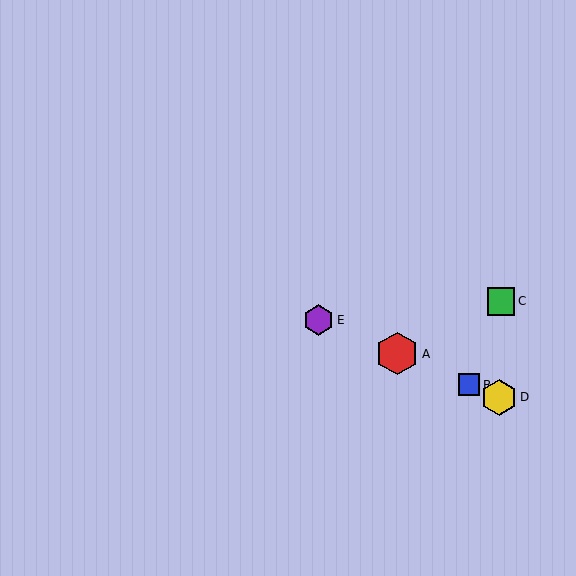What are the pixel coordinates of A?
Object A is at (397, 354).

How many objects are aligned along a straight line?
4 objects (A, B, D, E) are aligned along a straight line.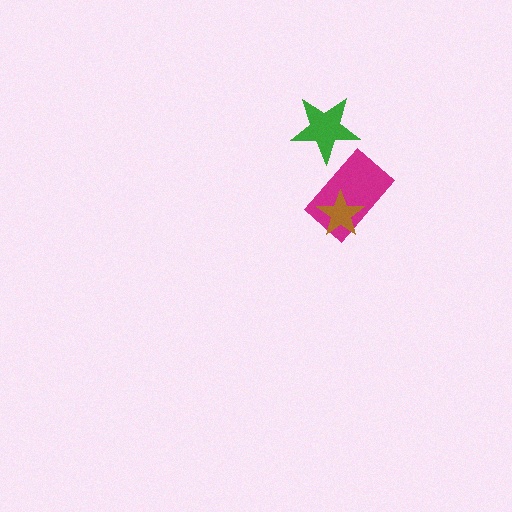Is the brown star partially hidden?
No, no other shape covers it.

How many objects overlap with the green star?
0 objects overlap with the green star.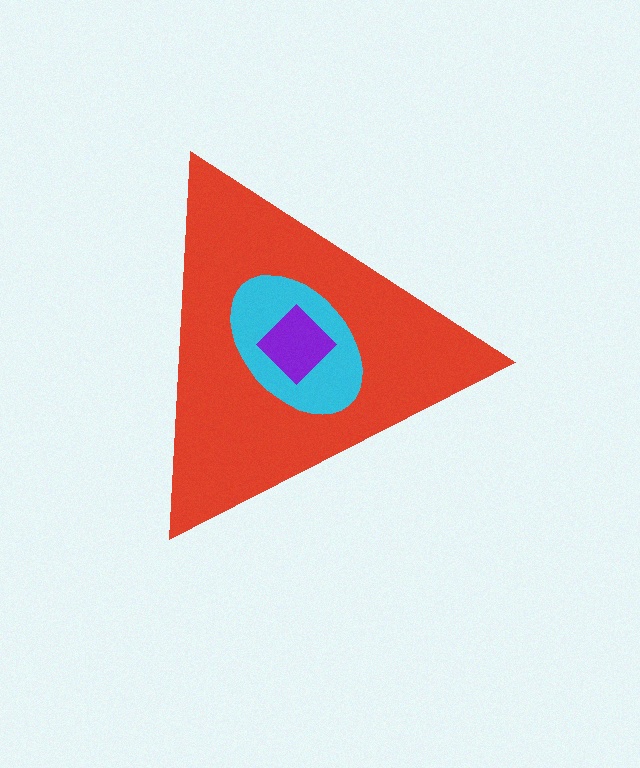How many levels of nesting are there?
3.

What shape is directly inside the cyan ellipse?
The purple diamond.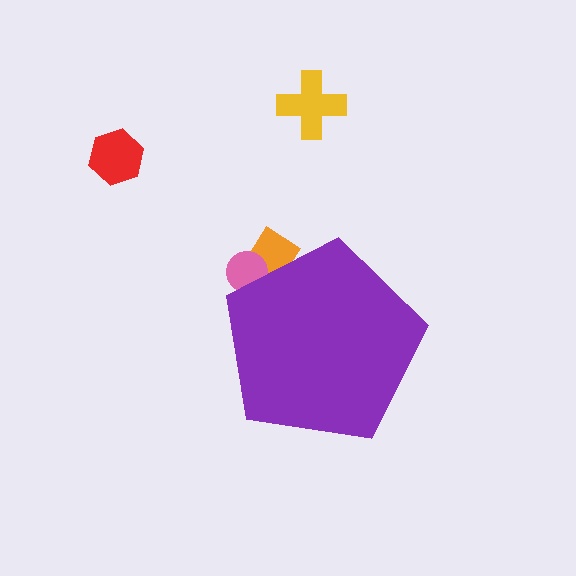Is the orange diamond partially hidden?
Yes, the orange diamond is partially hidden behind the purple pentagon.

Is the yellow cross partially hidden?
No, the yellow cross is fully visible.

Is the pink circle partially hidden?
Yes, the pink circle is partially hidden behind the purple pentagon.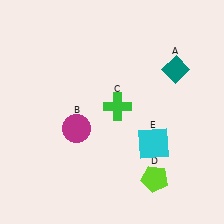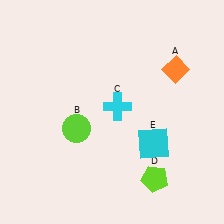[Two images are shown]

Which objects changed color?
A changed from teal to orange. B changed from magenta to lime. C changed from green to cyan.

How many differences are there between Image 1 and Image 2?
There are 3 differences between the two images.